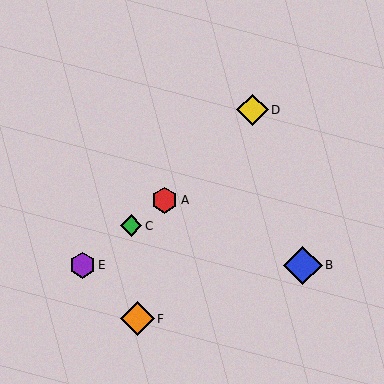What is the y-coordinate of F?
Object F is at y≈319.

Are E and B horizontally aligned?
Yes, both are at y≈265.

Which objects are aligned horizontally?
Objects B, E are aligned horizontally.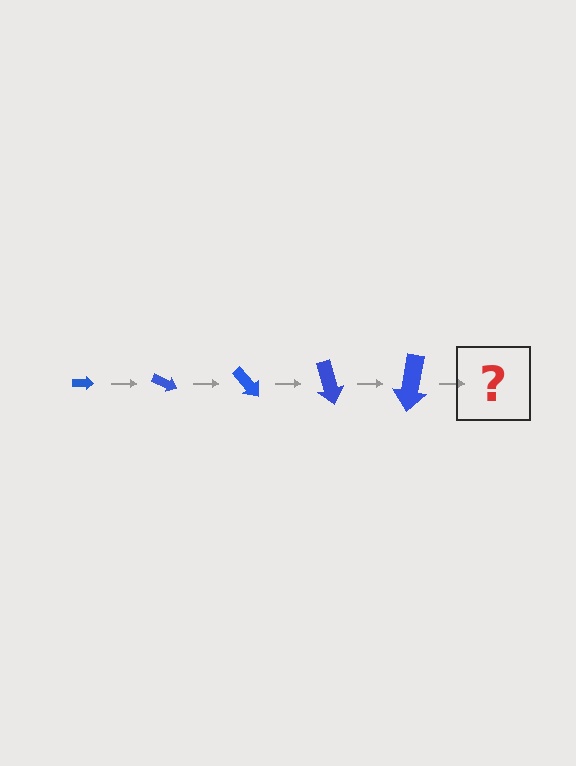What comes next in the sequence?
The next element should be an arrow, larger than the previous one and rotated 125 degrees from the start.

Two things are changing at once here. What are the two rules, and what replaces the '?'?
The two rules are that the arrow grows larger each step and it rotates 25 degrees each step. The '?' should be an arrow, larger than the previous one and rotated 125 degrees from the start.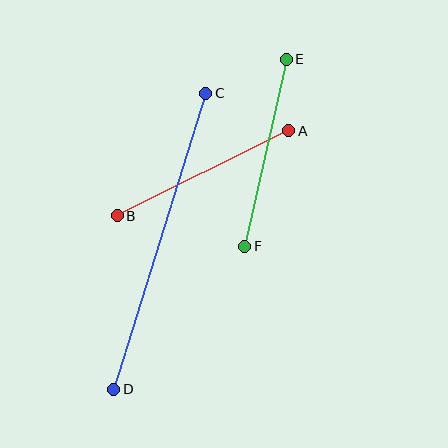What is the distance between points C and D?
The distance is approximately 310 pixels.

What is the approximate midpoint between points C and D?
The midpoint is at approximately (160, 241) pixels.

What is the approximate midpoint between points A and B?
The midpoint is at approximately (203, 173) pixels.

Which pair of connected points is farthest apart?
Points C and D are farthest apart.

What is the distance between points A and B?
The distance is approximately 191 pixels.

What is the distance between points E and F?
The distance is approximately 191 pixels.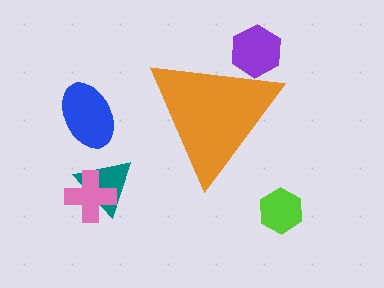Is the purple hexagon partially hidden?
Yes, the purple hexagon is partially hidden behind the orange triangle.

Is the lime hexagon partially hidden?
No, the lime hexagon is fully visible.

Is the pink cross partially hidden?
No, the pink cross is fully visible.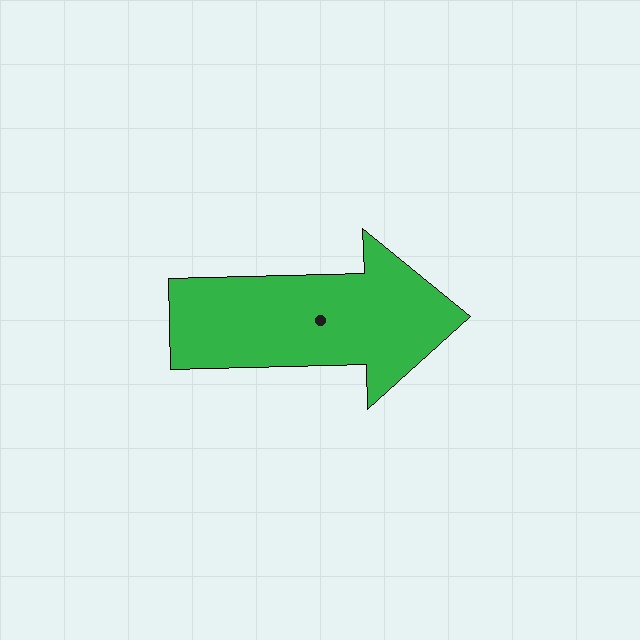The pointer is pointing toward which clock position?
Roughly 3 o'clock.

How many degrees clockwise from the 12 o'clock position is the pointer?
Approximately 89 degrees.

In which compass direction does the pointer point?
East.